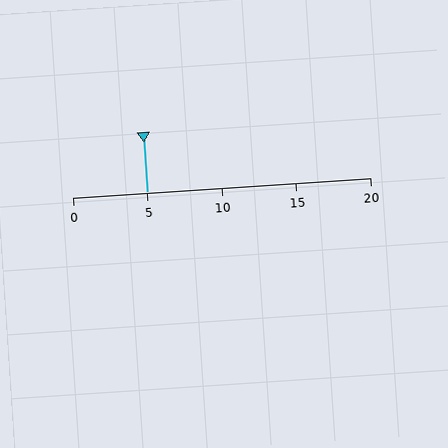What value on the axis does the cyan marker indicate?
The marker indicates approximately 5.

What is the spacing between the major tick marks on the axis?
The major ticks are spaced 5 apart.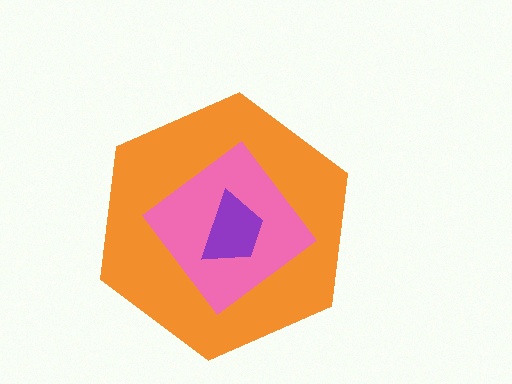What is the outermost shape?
The orange hexagon.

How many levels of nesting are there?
3.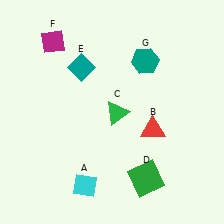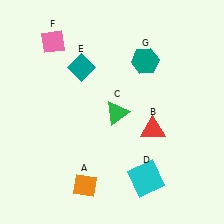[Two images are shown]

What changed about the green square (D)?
In Image 1, D is green. In Image 2, it changed to cyan.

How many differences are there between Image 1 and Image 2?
There are 3 differences between the two images.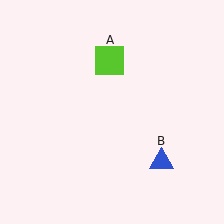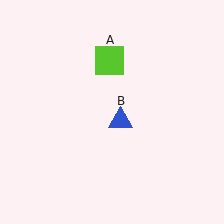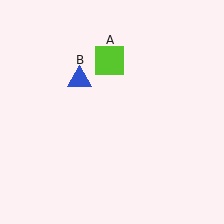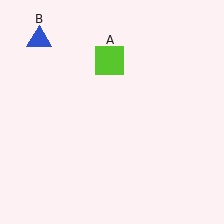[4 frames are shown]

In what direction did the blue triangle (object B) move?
The blue triangle (object B) moved up and to the left.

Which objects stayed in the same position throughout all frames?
Lime square (object A) remained stationary.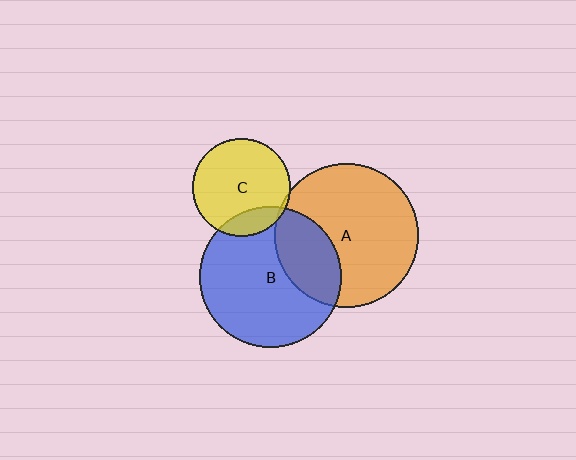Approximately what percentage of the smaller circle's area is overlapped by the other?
Approximately 30%.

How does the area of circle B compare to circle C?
Approximately 2.1 times.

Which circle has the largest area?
Circle A (orange).